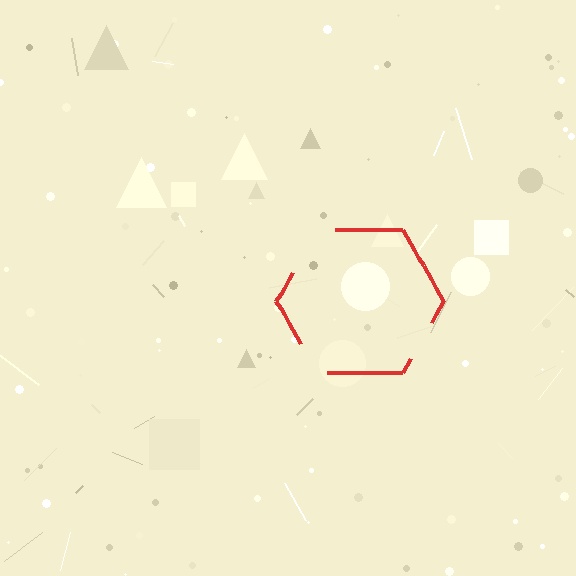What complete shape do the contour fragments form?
The contour fragments form a hexagon.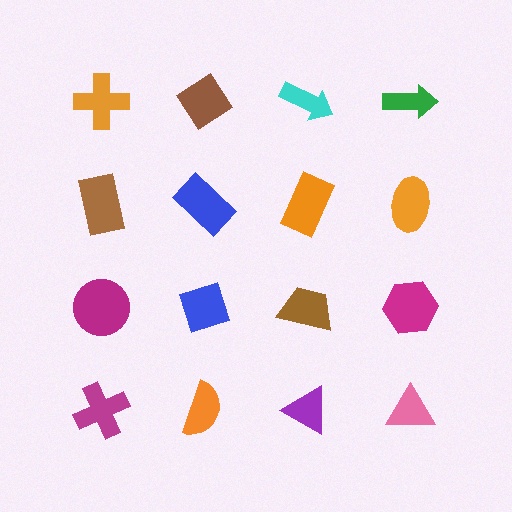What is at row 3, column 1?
A magenta circle.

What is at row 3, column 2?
A blue diamond.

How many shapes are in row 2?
4 shapes.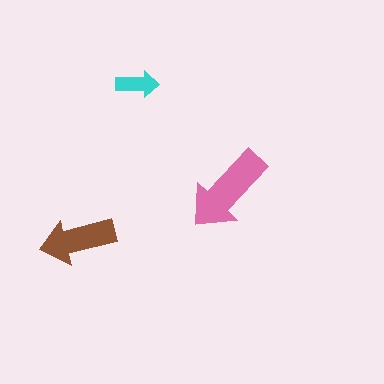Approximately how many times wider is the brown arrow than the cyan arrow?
About 1.5 times wider.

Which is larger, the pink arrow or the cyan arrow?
The pink one.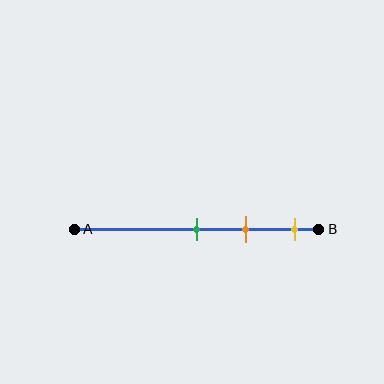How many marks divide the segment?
There are 3 marks dividing the segment.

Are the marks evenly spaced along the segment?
Yes, the marks are approximately evenly spaced.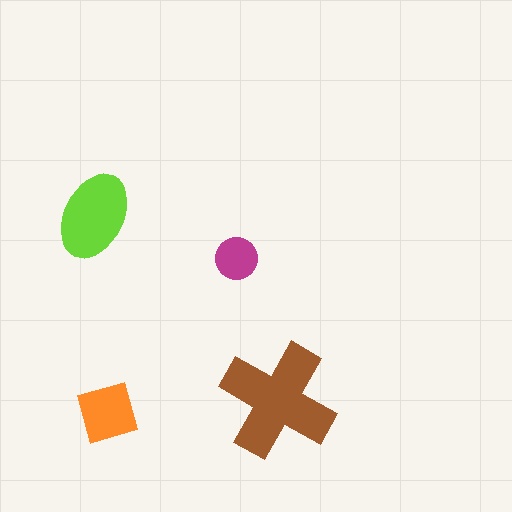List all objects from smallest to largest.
The magenta circle, the orange square, the lime ellipse, the brown cross.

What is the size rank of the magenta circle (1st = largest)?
4th.